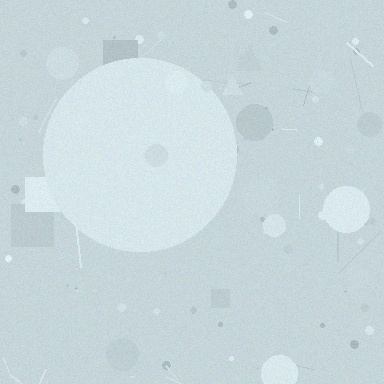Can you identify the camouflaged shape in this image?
The camouflaged shape is a circle.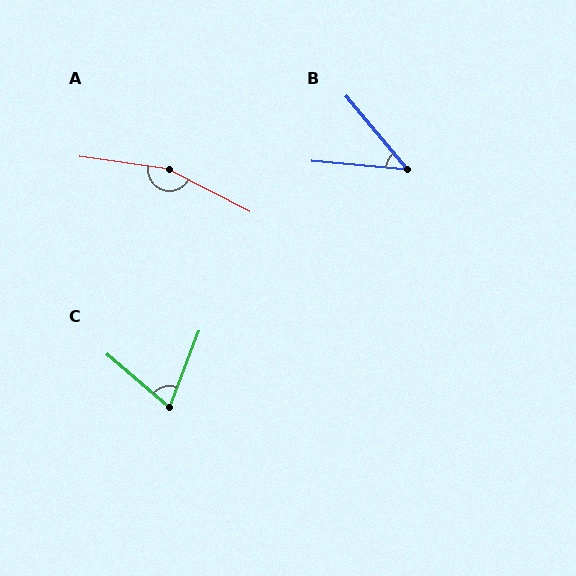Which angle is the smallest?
B, at approximately 45 degrees.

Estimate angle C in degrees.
Approximately 70 degrees.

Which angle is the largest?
A, at approximately 161 degrees.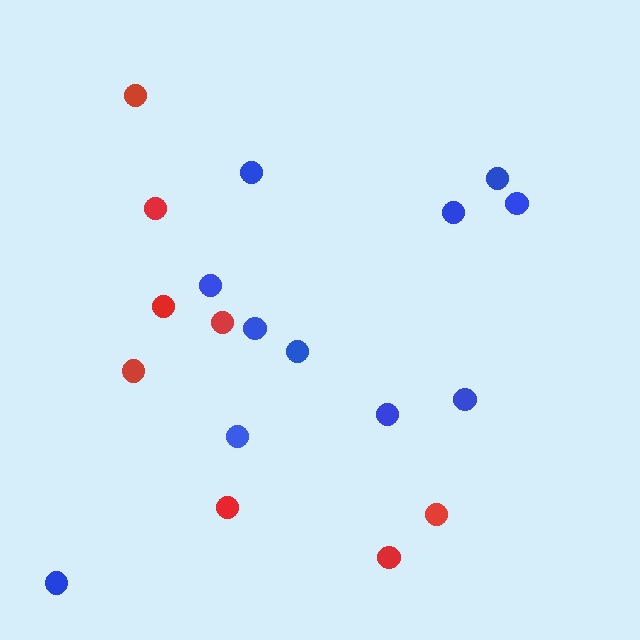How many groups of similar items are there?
There are 2 groups: one group of blue circles (11) and one group of red circles (8).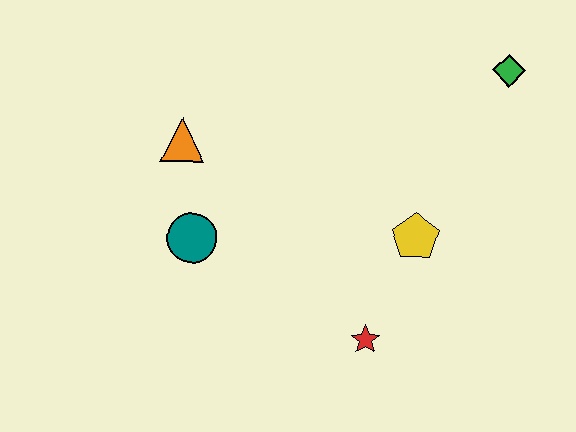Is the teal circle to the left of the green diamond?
Yes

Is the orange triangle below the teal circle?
No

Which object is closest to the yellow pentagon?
The red star is closest to the yellow pentagon.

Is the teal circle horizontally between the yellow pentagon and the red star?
No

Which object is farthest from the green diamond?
The teal circle is farthest from the green diamond.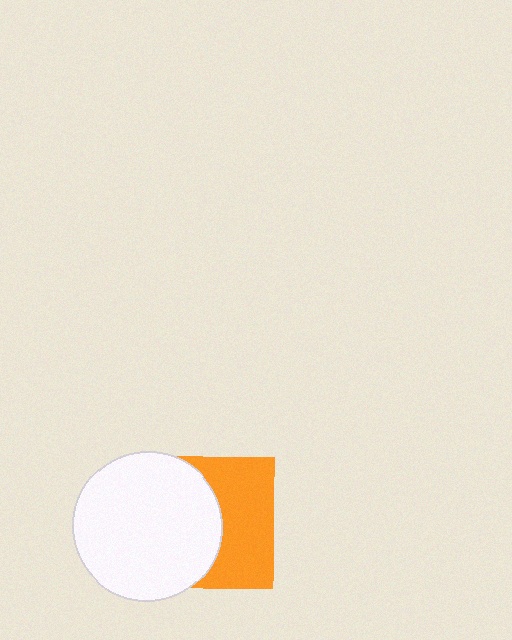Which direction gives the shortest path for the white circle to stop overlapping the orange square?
Moving left gives the shortest separation.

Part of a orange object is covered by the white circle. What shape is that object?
It is a square.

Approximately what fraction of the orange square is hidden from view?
Roughly 53% of the orange square is hidden behind the white circle.